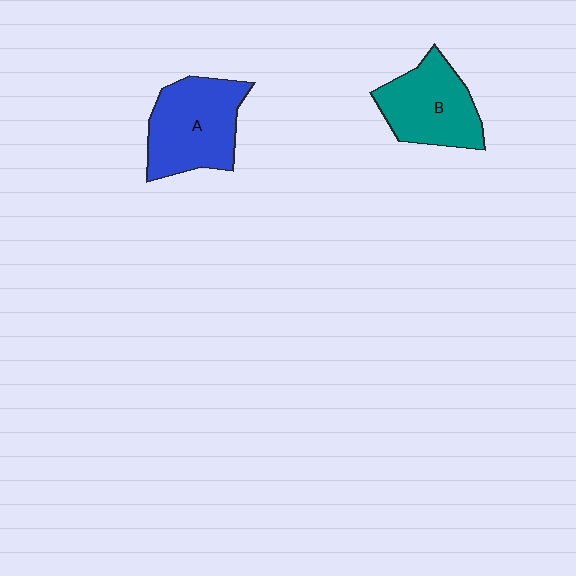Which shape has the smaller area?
Shape B (teal).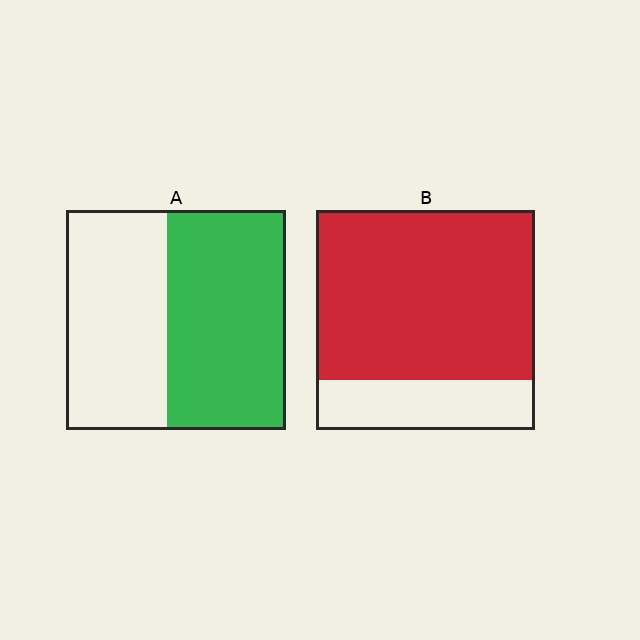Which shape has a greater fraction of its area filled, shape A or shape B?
Shape B.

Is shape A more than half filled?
Yes.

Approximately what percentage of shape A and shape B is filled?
A is approximately 55% and B is approximately 75%.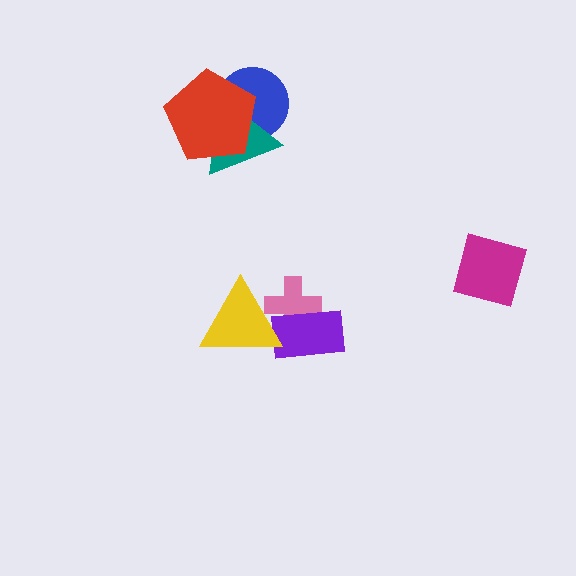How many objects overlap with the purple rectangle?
2 objects overlap with the purple rectangle.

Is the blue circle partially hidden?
Yes, it is partially covered by another shape.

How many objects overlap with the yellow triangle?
2 objects overlap with the yellow triangle.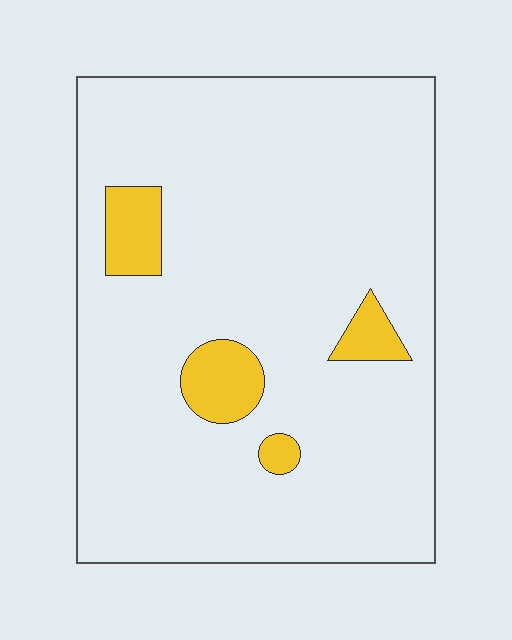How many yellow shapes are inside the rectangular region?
4.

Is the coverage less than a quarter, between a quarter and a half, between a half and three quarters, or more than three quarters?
Less than a quarter.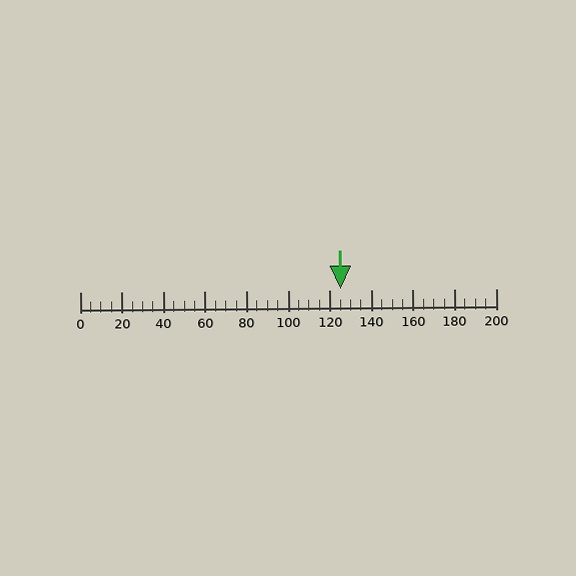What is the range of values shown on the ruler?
The ruler shows values from 0 to 200.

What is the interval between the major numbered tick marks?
The major tick marks are spaced 20 units apart.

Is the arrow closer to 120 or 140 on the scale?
The arrow is closer to 120.